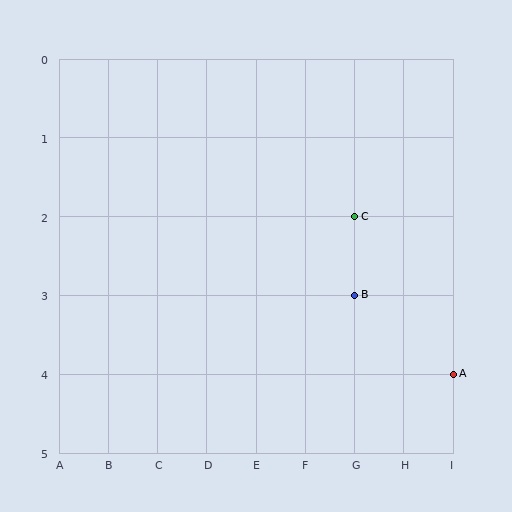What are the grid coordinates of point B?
Point B is at grid coordinates (G, 3).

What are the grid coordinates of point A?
Point A is at grid coordinates (I, 4).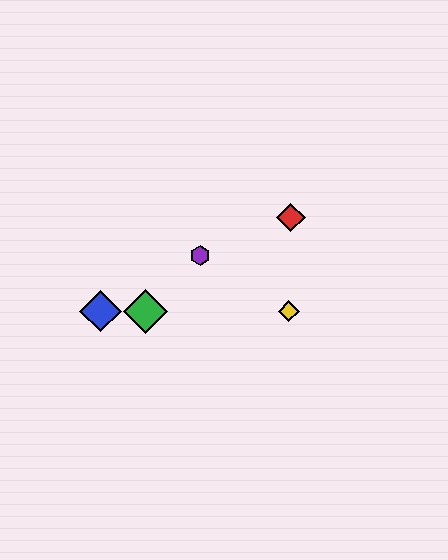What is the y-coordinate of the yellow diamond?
The yellow diamond is at y≈311.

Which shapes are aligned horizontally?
The blue diamond, the green diamond, the yellow diamond are aligned horizontally.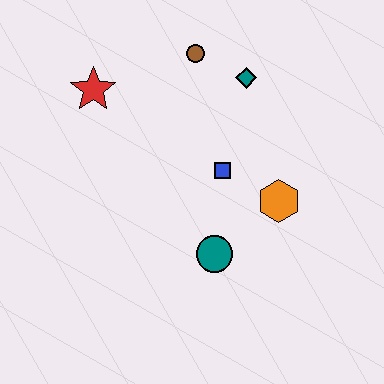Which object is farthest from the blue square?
The red star is farthest from the blue square.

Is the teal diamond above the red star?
Yes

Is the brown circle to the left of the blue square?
Yes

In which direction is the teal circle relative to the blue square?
The teal circle is below the blue square.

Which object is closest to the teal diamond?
The brown circle is closest to the teal diamond.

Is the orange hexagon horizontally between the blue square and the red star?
No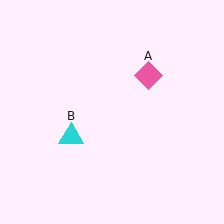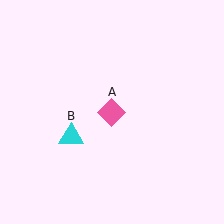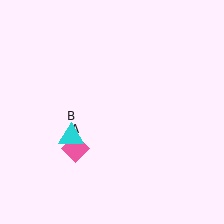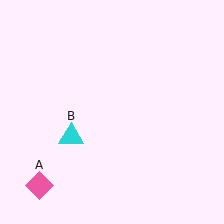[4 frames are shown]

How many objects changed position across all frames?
1 object changed position: pink diamond (object A).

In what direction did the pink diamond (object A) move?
The pink diamond (object A) moved down and to the left.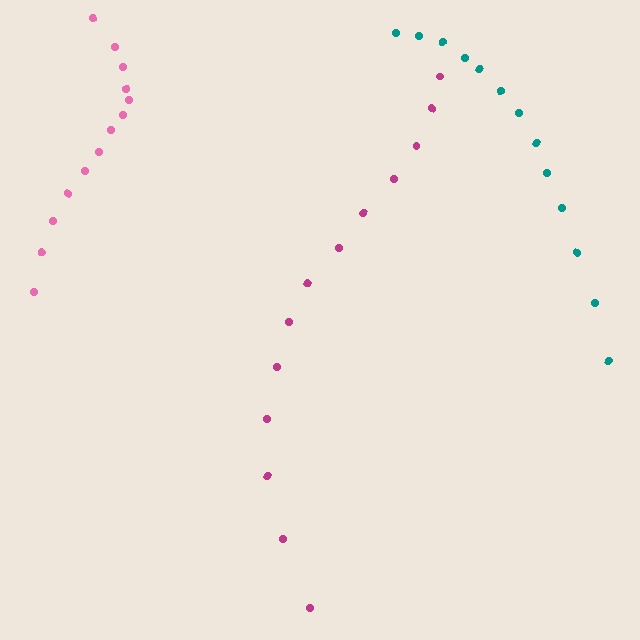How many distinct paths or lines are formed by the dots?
There are 3 distinct paths.